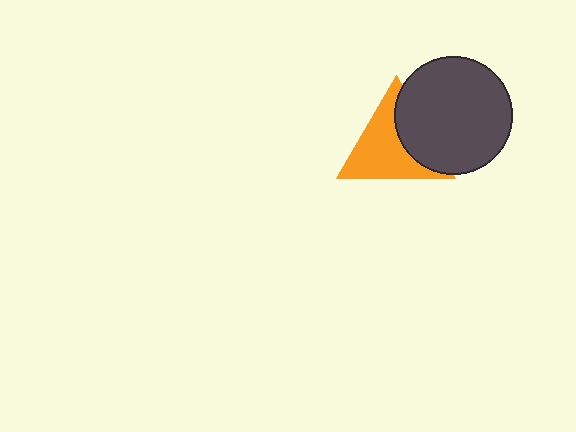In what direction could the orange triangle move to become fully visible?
The orange triangle could move left. That would shift it out from behind the dark gray circle entirely.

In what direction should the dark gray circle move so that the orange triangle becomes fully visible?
The dark gray circle should move right. That is the shortest direction to clear the overlap and leave the orange triangle fully visible.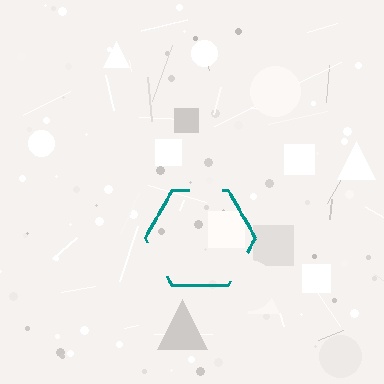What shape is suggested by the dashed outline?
The dashed outline suggests a hexagon.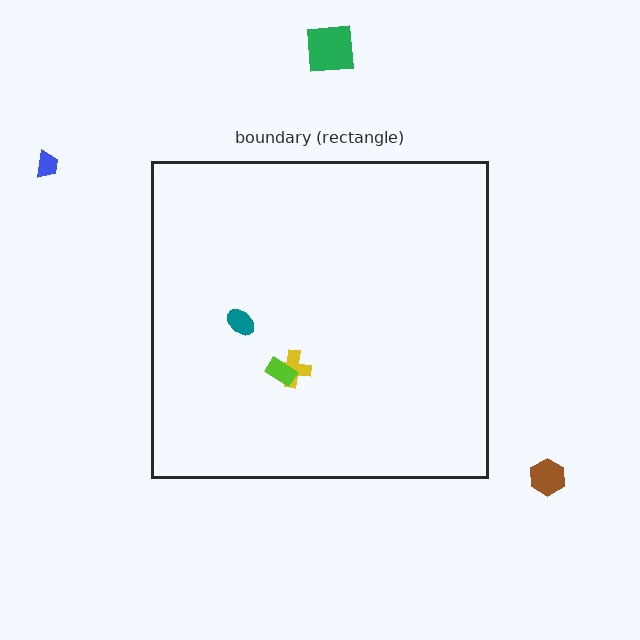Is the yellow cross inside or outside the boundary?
Inside.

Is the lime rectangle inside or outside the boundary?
Inside.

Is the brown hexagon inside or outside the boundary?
Outside.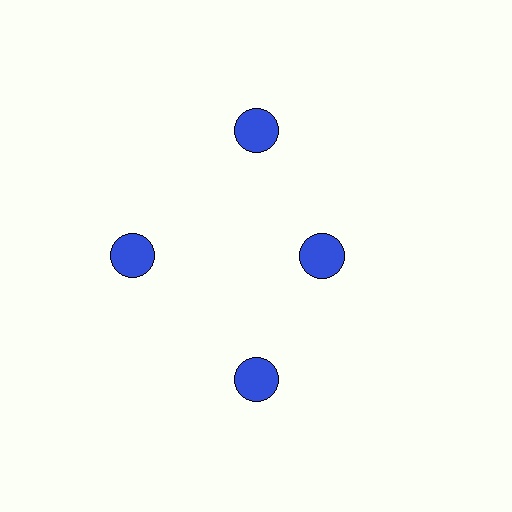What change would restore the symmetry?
The symmetry would be restored by moving it outward, back onto the ring so that all 4 circles sit at equal angles and equal distance from the center.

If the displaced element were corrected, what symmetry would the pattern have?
It would have 4-fold rotational symmetry — the pattern would map onto itself every 90 degrees.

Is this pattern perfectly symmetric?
No. The 4 blue circles are arranged in a ring, but one element near the 3 o'clock position is pulled inward toward the center, breaking the 4-fold rotational symmetry.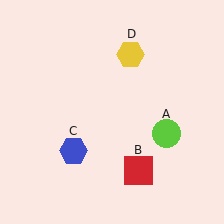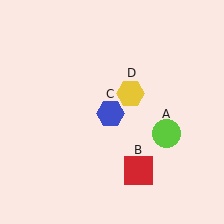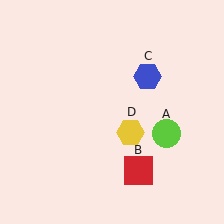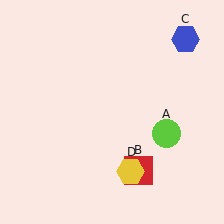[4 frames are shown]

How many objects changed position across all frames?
2 objects changed position: blue hexagon (object C), yellow hexagon (object D).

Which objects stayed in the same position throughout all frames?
Lime circle (object A) and red square (object B) remained stationary.